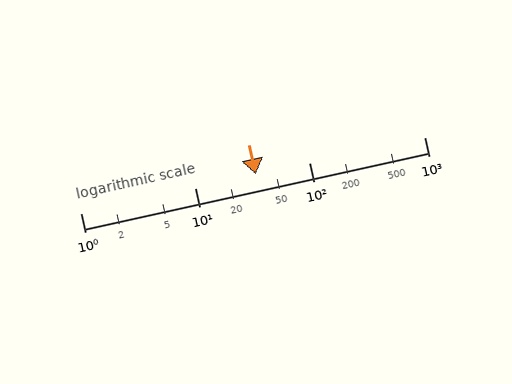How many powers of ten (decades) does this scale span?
The scale spans 3 decades, from 1 to 1000.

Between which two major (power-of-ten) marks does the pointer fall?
The pointer is between 10 and 100.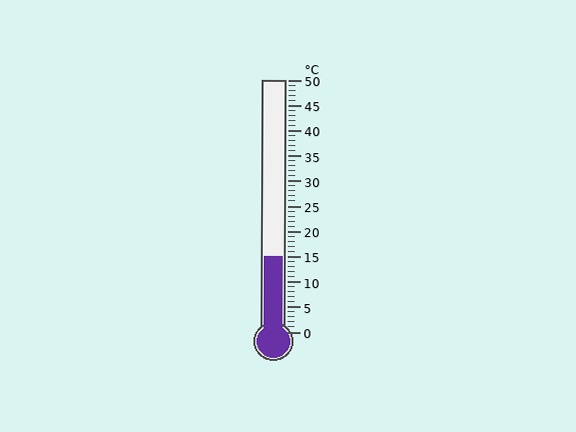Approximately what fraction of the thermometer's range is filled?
The thermometer is filled to approximately 30% of its range.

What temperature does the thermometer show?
The thermometer shows approximately 15°C.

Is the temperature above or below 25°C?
The temperature is below 25°C.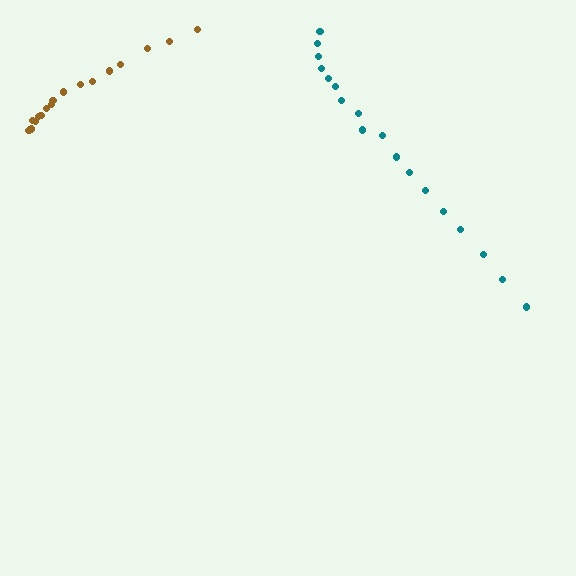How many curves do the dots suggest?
There are 2 distinct paths.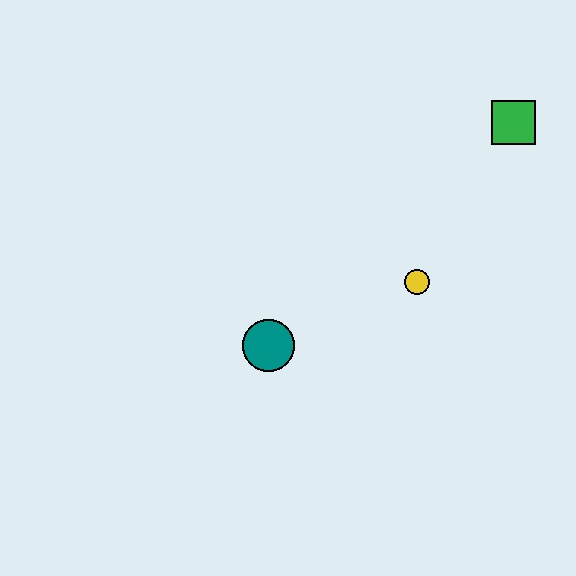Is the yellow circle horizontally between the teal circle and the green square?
Yes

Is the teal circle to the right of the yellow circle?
No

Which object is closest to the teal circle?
The yellow circle is closest to the teal circle.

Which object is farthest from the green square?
The teal circle is farthest from the green square.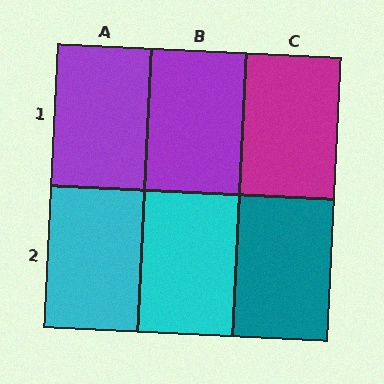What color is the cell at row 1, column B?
Purple.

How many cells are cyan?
2 cells are cyan.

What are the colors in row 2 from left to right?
Cyan, cyan, teal.